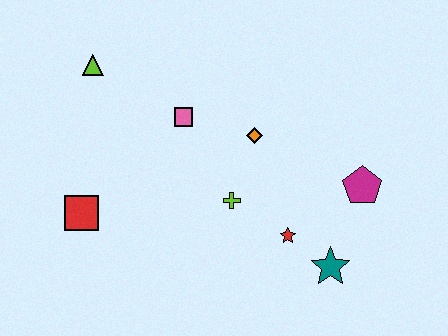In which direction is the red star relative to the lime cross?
The red star is to the right of the lime cross.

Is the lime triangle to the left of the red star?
Yes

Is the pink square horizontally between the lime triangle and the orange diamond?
Yes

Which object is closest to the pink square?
The orange diamond is closest to the pink square.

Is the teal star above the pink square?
No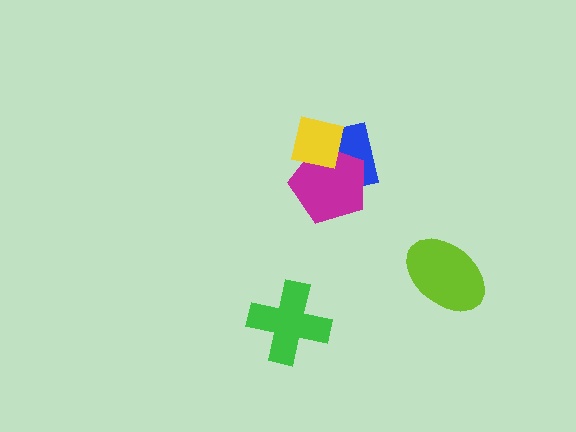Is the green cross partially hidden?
No, no other shape covers it.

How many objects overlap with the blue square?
2 objects overlap with the blue square.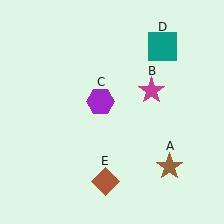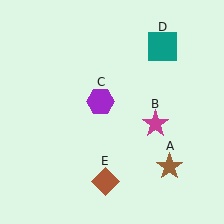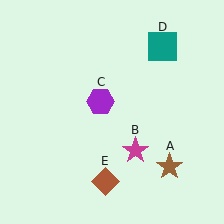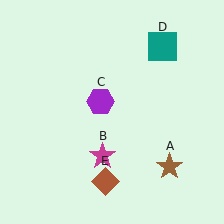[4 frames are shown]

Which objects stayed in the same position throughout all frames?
Brown star (object A) and purple hexagon (object C) and teal square (object D) and brown diamond (object E) remained stationary.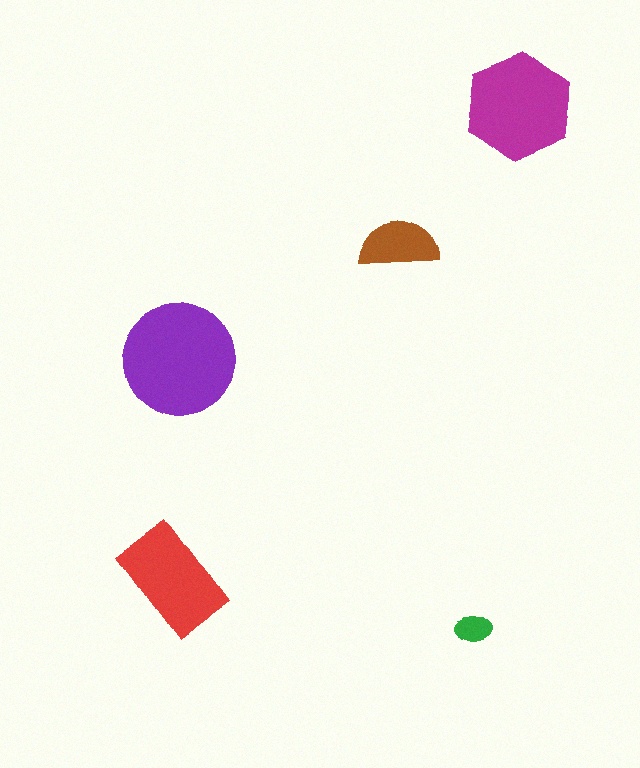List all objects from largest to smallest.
The purple circle, the magenta hexagon, the red rectangle, the brown semicircle, the green ellipse.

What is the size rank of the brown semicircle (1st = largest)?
4th.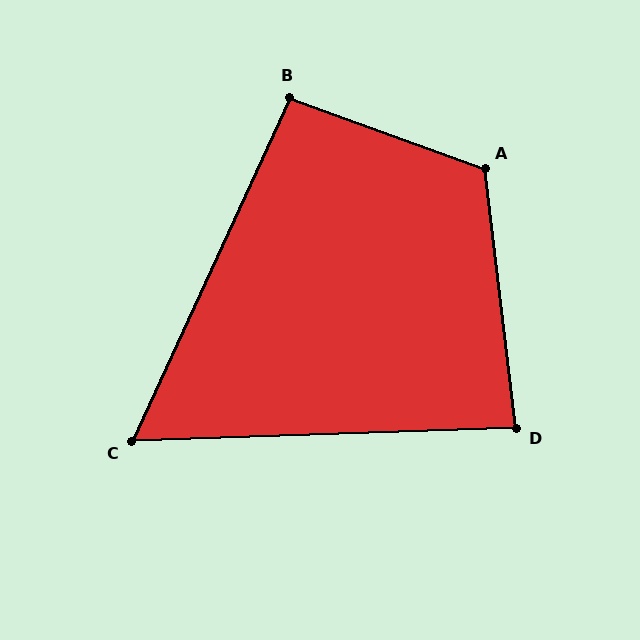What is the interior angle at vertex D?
Approximately 85 degrees (approximately right).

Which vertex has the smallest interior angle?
C, at approximately 63 degrees.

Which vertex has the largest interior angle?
A, at approximately 117 degrees.